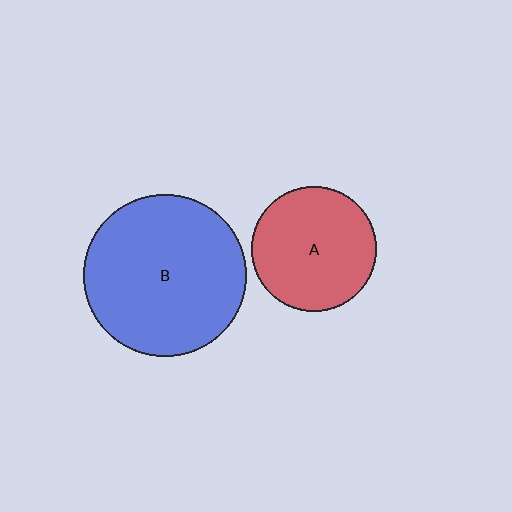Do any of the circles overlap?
No, none of the circles overlap.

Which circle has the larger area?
Circle B (blue).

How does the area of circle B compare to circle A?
Approximately 1.7 times.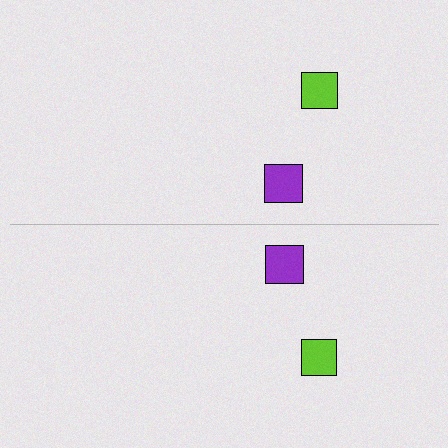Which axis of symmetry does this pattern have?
The pattern has a horizontal axis of symmetry running through the center of the image.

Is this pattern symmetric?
Yes, this pattern has bilateral (reflection) symmetry.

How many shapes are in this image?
There are 4 shapes in this image.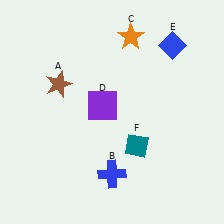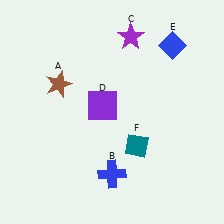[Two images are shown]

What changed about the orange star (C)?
In Image 1, C is orange. In Image 2, it changed to purple.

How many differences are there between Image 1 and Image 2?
There is 1 difference between the two images.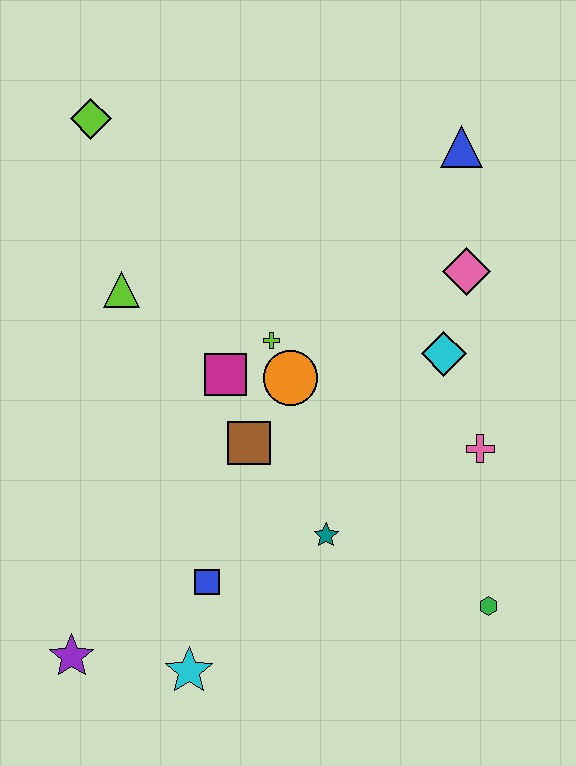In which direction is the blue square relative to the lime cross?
The blue square is below the lime cross.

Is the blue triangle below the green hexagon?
No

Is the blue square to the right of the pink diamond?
No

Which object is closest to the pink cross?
The cyan diamond is closest to the pink cross.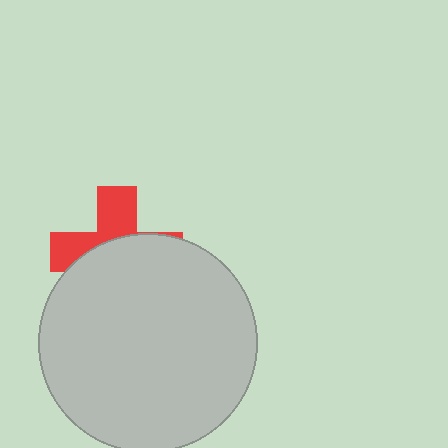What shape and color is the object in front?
The object in front is a light gray circle.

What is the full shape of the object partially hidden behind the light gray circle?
The partially hidden object is a red cross.